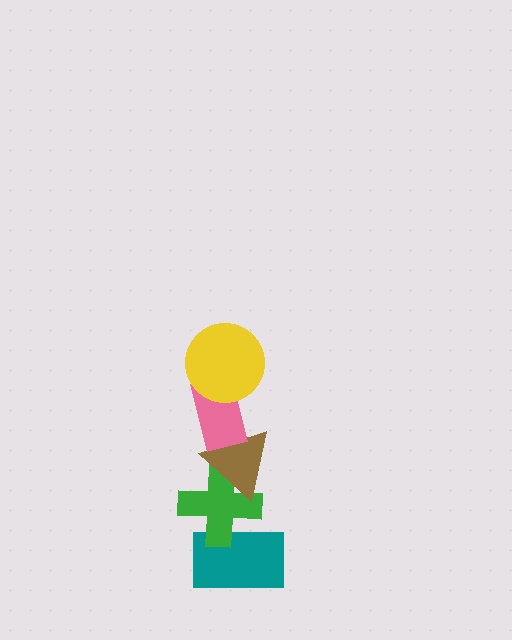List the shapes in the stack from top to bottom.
From top to bottom: the yellow circle, the pink rectangle, the brown triangle, the green cross, the teal rectangle.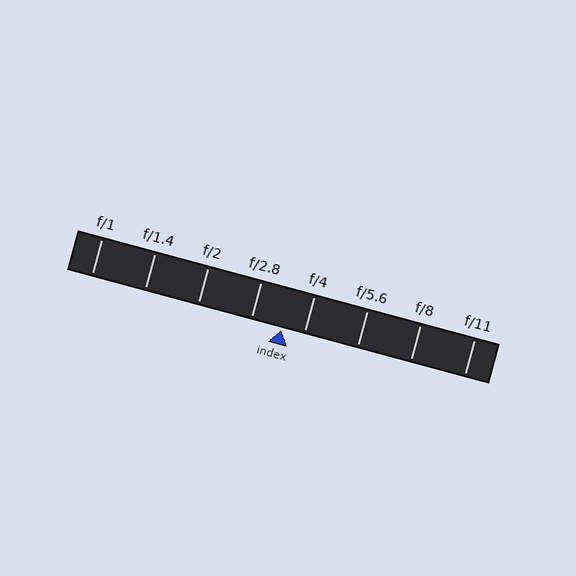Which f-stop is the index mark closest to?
The index mark is closest to f/4.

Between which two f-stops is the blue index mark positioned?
The index mark is between f/2.8 and f/4.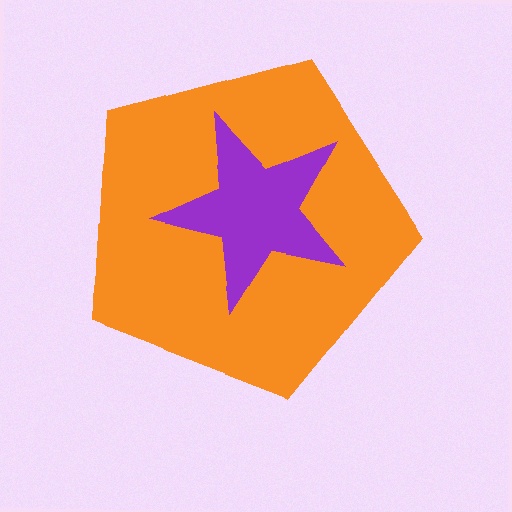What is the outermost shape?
The orange pentagon.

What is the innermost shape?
The purple star.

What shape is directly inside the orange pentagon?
The purple star.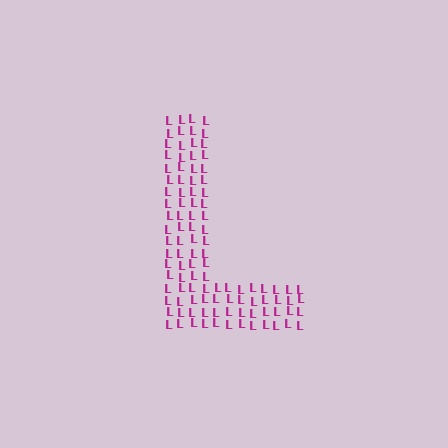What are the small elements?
The small elements are letter L's.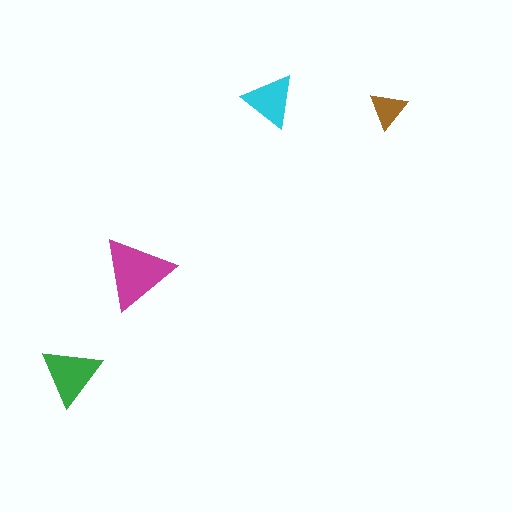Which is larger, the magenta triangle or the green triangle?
The magenta one.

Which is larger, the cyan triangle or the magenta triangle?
The magenta one.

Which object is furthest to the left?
The green triangle is leftmost.